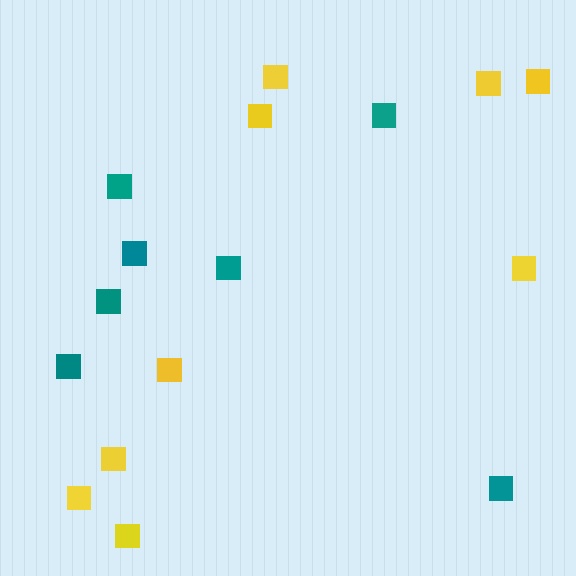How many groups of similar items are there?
There are 2 groups: one group of teal squares (7) and one group of yellow squares (9).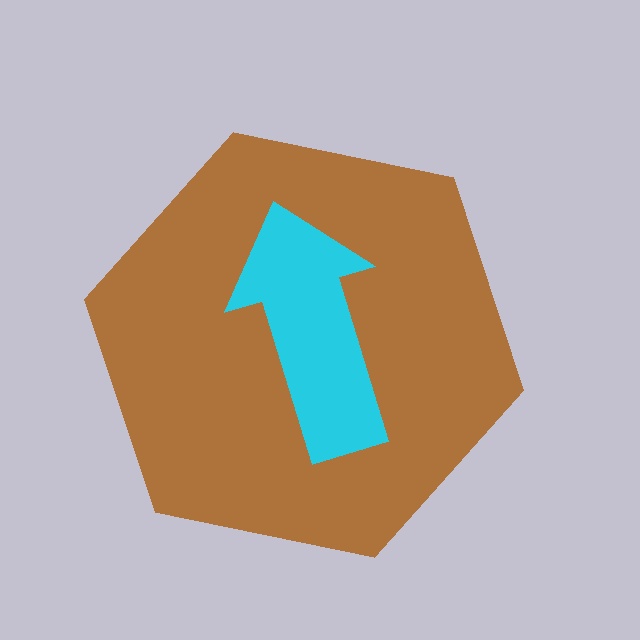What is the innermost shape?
The cyan arrow.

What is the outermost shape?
The brown hexagon.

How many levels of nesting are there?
2.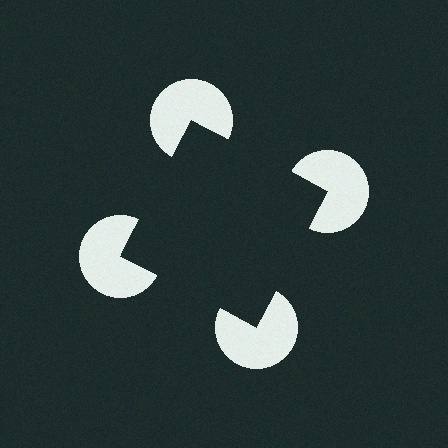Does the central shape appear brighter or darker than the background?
It typically appears slightly darker than the background, even though no actual brightness change is drawn.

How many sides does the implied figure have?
4 sides.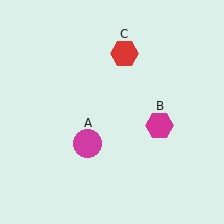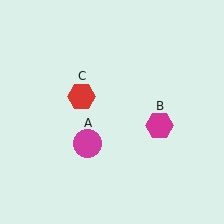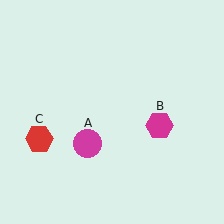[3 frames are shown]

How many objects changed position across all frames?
1 object changed position: red hexagon (object C).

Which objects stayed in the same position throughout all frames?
Magenta circle (object A) and magenta hexagon (object B) remained stationary.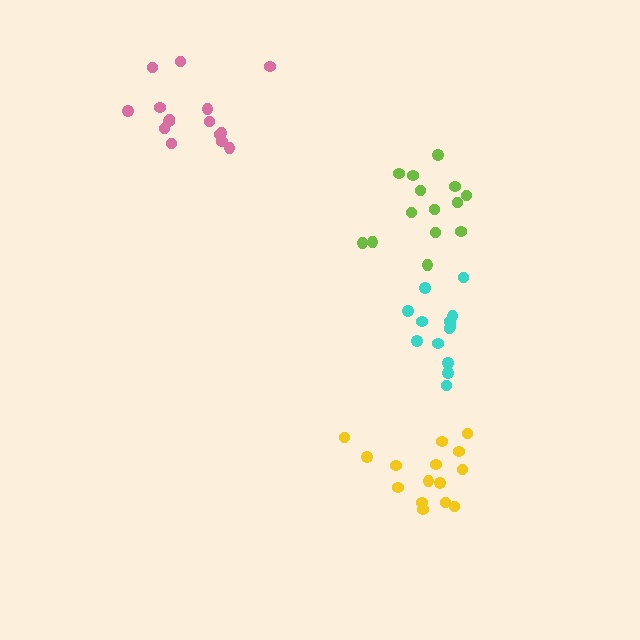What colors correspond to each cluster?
The clusters are colored: lime, yellow, cyan, pink.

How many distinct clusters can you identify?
There are 4 distinct clusters.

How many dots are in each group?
Group 1: 14 dots, Group 2: 15 dots, Group 3: 13 dots, Group 4: 15 dots (57 total).